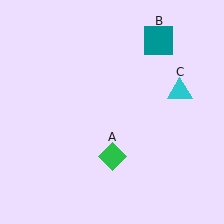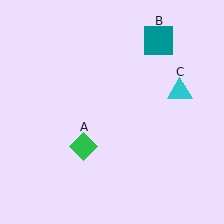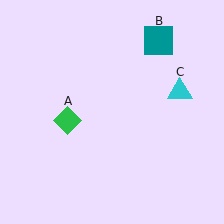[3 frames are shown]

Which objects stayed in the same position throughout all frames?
Teal square (object B) and cyan triangle (object C) remained stationary.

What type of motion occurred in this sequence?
The green diamond (object A) rotated clockwise around the center of the scene.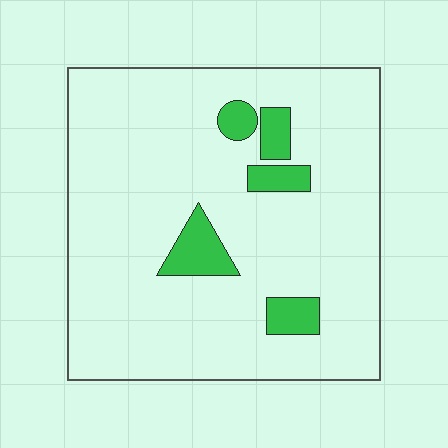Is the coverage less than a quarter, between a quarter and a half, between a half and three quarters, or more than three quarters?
Less than a quarter.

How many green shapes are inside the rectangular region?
5.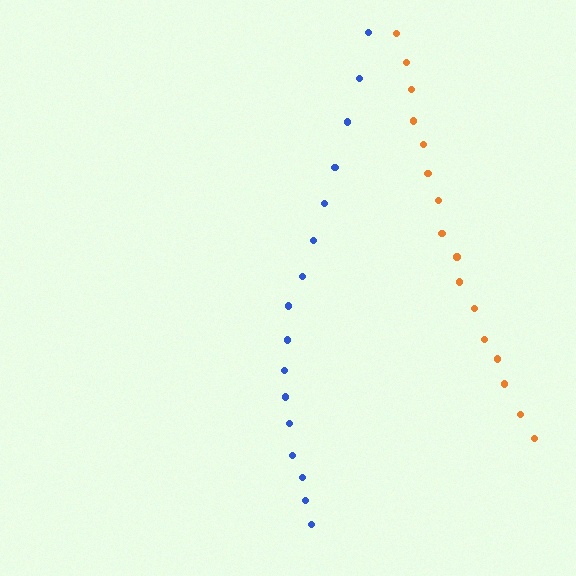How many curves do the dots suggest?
There are 2 distinct paths.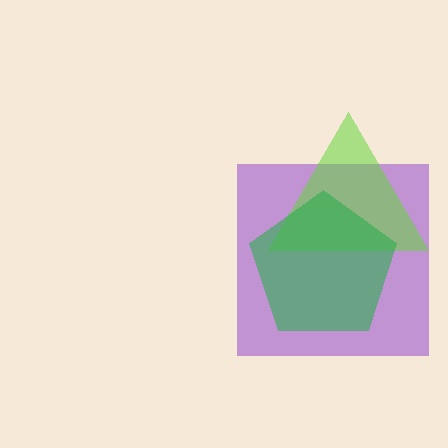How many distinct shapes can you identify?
There are 3 distinct shapes: a purple square, a lime triangle, a green pentagon.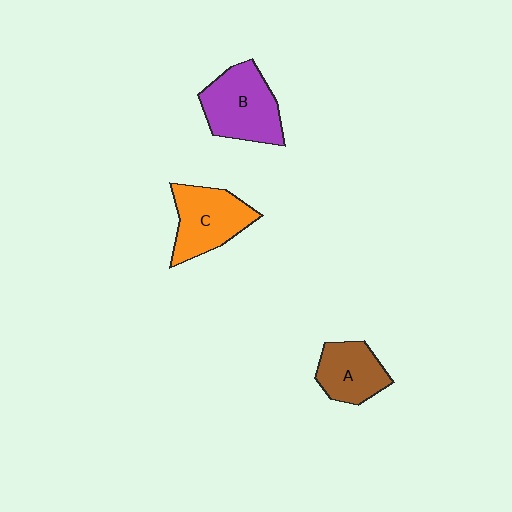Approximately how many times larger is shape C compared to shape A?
Approximately 1.3 times.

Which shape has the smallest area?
Shape A (brown).